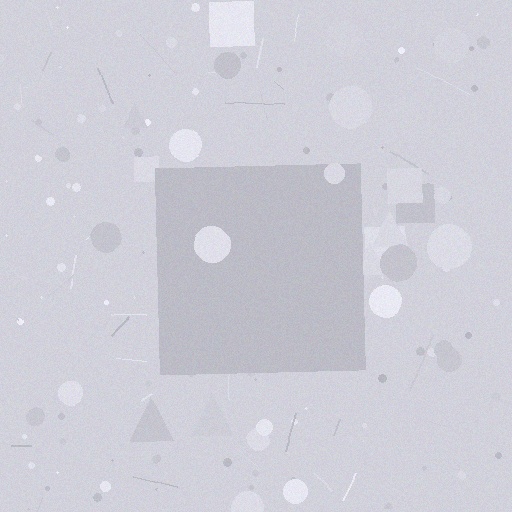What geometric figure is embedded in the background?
A square is embedded in the background.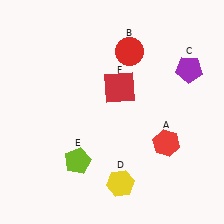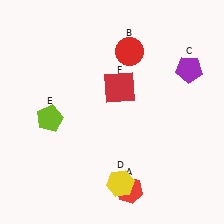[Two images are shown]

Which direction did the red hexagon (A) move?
The red hexagon (A) moved down.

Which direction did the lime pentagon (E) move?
The lime pentagon (E) moved up.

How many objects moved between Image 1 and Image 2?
2 objects moved between the two images.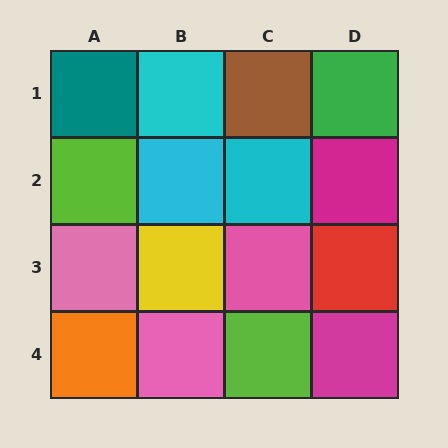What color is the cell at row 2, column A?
Lime.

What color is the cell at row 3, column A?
Pink.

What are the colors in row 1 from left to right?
Teal, cyan, brown, green.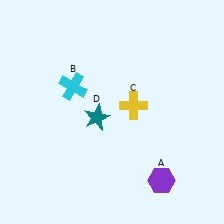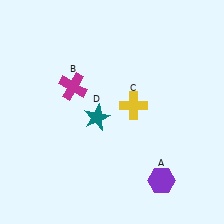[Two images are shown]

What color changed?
The cross (B) changed from cyan in Image 1 to magenta in Image 2.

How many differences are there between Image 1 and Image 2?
There is 1 difference between the two images.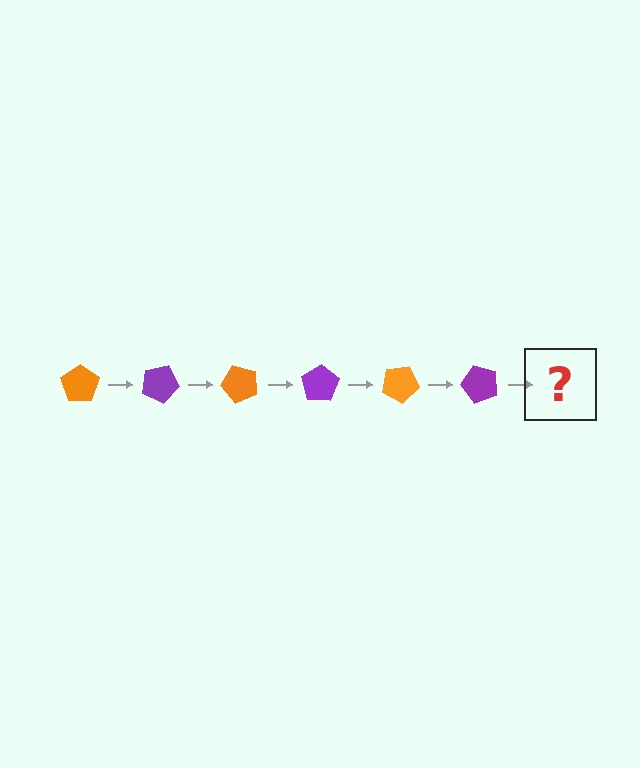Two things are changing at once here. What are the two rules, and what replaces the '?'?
The two rules are that it rotates 25 degrees each step and the color cycles through orange and purple. The '?' should be an orange pentagon, rotated 150 degrees from the start.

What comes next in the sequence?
The next element should be an orange pentagon, rotated 150 degrees from the start.